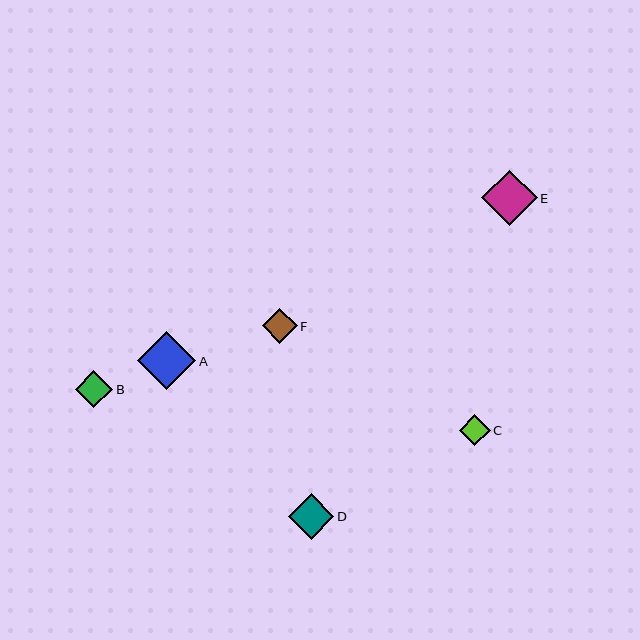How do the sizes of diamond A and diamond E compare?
Diamond A and diamond E are approximately the same size.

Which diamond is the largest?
Diamond A is the largest with a size of approximately 58 pixels.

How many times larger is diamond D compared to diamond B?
Diamond D is approximately 1.2 times the size of diamond B.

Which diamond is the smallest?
Diamond C is the smallest with a size of approximately 31 pixels.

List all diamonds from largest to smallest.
From largest to smallest: A, E, D, B, F, C.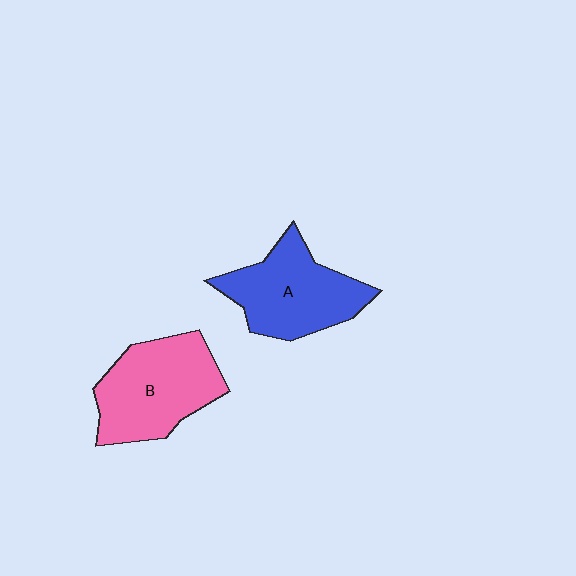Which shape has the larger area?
Shape B (pink).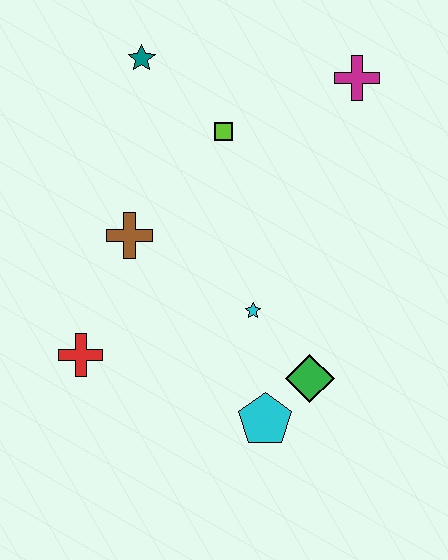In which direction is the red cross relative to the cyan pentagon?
The red cross is to the left of the cyan pentagon.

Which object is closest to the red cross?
The brown cross is closest to the red cross.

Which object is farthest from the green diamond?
The teal star is farthest from the green diamond.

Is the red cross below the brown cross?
Yes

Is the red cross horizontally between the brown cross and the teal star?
No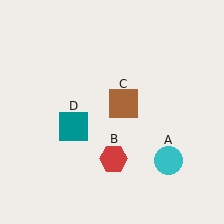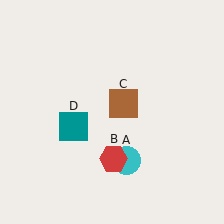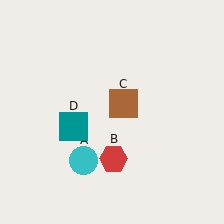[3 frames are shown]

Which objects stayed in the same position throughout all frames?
Red hexagon (object B) and brown square (object C) and teal square (object D) remained stationary.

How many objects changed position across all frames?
1 object changed position: cyan circle (object A).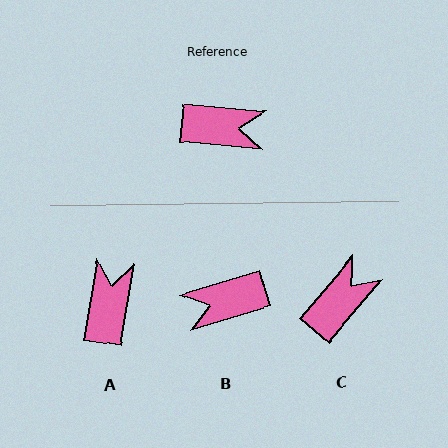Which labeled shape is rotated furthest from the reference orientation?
B, about 157 degrees away.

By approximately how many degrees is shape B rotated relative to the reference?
Approximately 157 degrees clockwise.